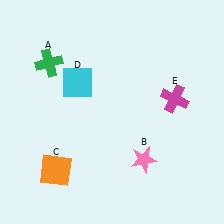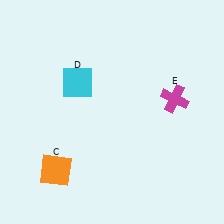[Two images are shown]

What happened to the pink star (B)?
The pink star (B) was removed in Image 2. It was in the bottom-right area of Image 1.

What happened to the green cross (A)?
The green cross (A) was removed in Image 2. It was in the top-left area of Image 1.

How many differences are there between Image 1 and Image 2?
There are 2 differences between the two images.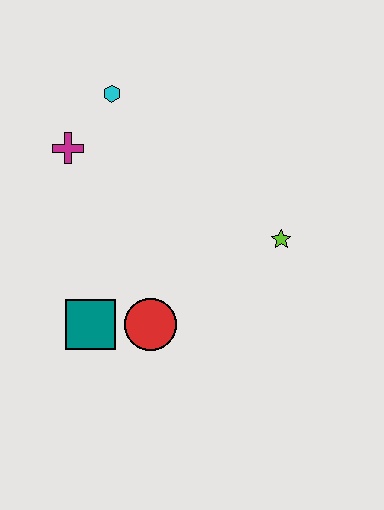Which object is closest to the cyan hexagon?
The magenta cross is closest to the cyan hexagon.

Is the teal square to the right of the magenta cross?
Yes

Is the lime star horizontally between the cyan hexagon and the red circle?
No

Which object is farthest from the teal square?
The cyan hexagon is farthest from the teal square.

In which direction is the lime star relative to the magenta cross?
The lime star is to the right of the magenta cross.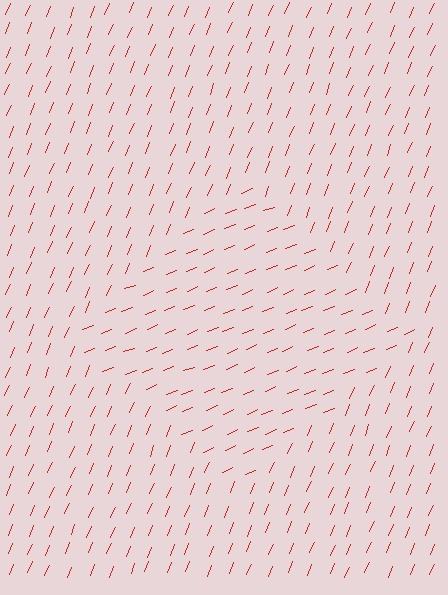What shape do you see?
I see a diamond.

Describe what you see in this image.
The image is filled with small red line segments. A diamond region in the image has lines oriented differently from the surrounding lines, creating a visible texture boundary.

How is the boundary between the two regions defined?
The boundary is defined purely by a change in line orientation (approximately 45 degrees difference). All lines are the same color and thickness.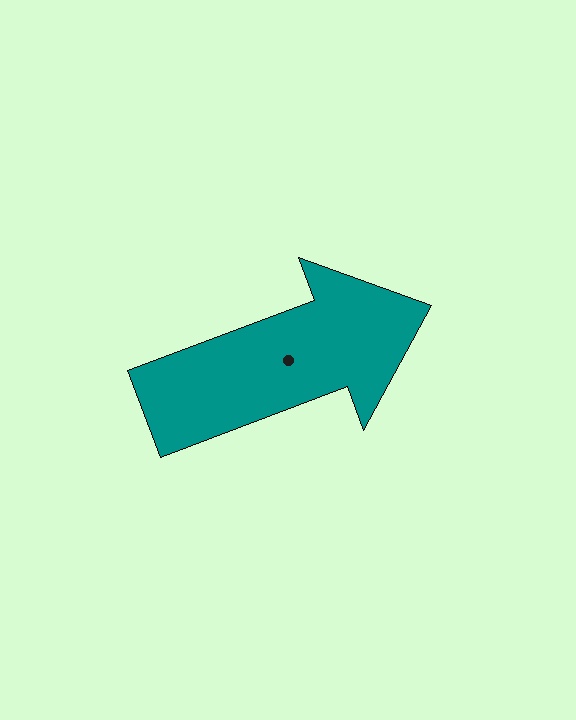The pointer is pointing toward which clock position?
Roughly 2 o'clock.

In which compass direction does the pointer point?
East.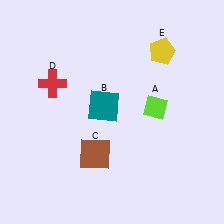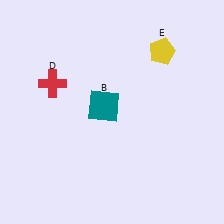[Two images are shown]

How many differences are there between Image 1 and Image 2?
There are 2 differences between the two images.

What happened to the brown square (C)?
The brown square (C) was removed in Image 2. It was in the bottom-left area of Image 1.